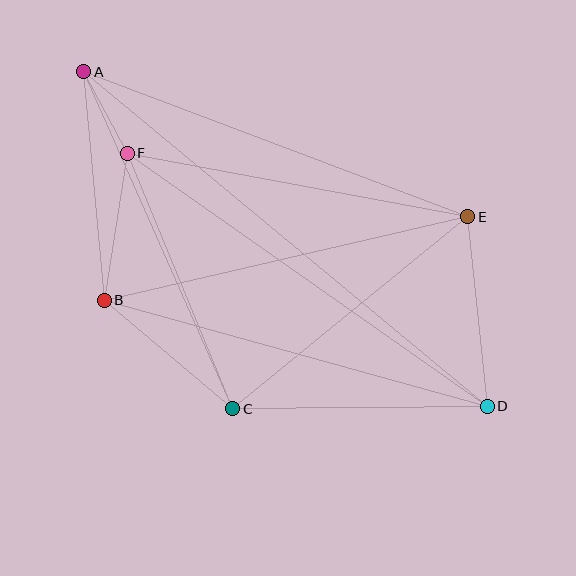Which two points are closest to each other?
Points A and F are closest to each other.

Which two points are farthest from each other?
Points A and D are farthest from each other.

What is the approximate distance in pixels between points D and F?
The distance between D and F is approximately 440 pixels.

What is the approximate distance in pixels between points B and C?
The distance between B and C is approximately 168 pixels.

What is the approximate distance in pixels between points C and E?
The distance between C and E is approximately 303 pixels.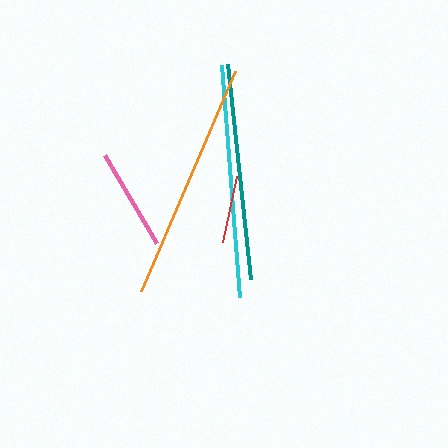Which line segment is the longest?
The orange line is the longest at approximately 239 pixels.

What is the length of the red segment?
The red segment is approximately 67 pixels long.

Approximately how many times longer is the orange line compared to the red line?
The orange line is approximately 3.5 times the length of the red line.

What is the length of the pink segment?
The pink segment is approximately 102 pixels long.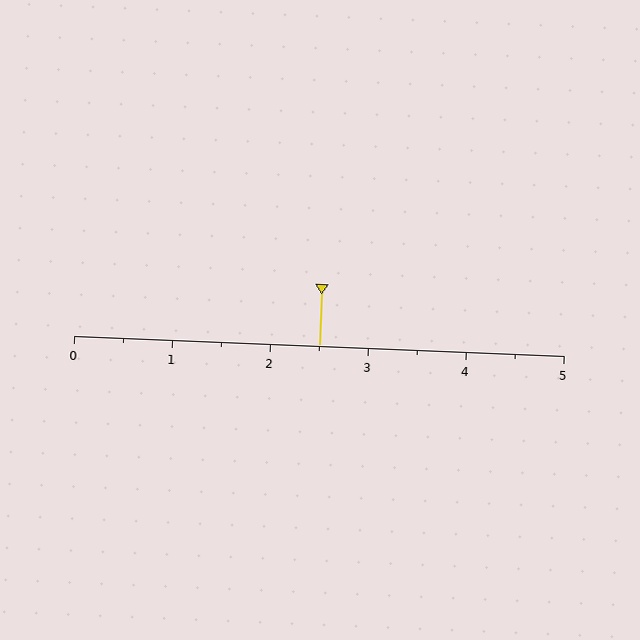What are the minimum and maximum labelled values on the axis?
The axis runs from 0 to 5.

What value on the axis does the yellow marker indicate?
The marker indicates approximately 2.5.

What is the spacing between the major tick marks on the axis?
The major ticks are spaced 1 apart.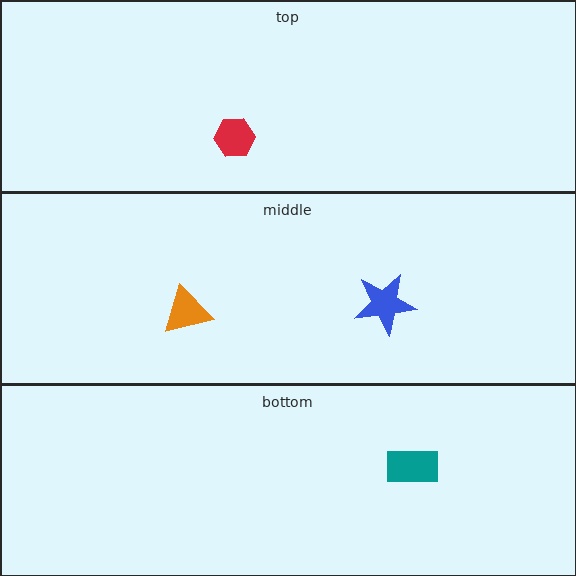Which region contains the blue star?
The middle region.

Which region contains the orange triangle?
The middle region.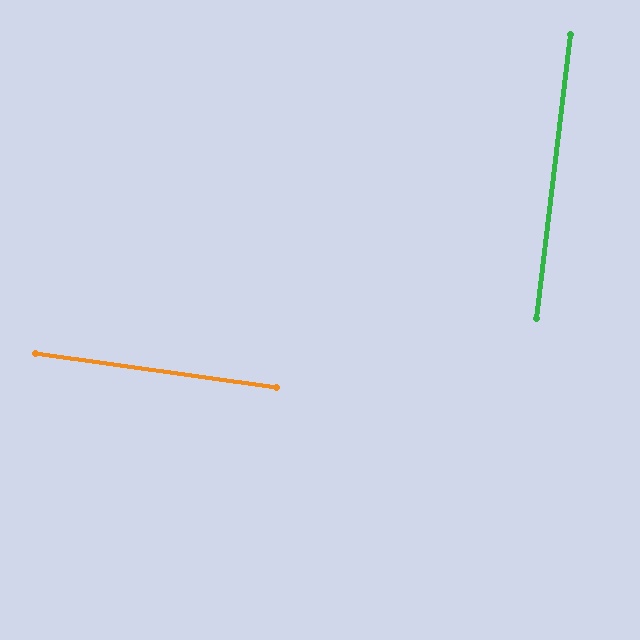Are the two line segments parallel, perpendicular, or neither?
Perpendicular — they meet at approximately 89°.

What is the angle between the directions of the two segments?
Approximately 89 degrees.